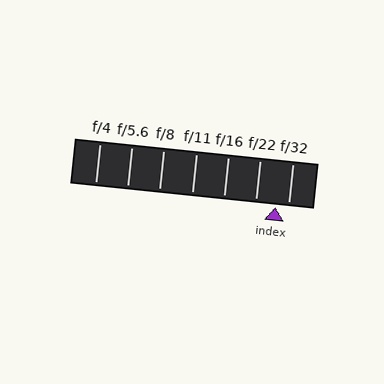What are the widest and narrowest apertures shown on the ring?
The widest aperture shown is f/4 and the narrowest is f/32.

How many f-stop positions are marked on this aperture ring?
There are 7 f-stop positions marked.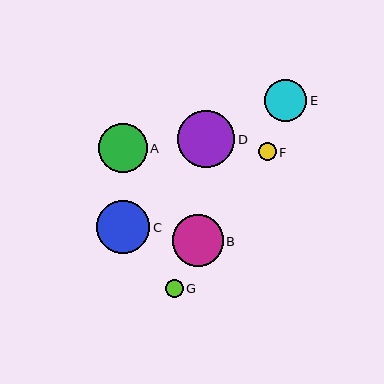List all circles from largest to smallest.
From largest to smallest: D, C, B, A, E, G, F.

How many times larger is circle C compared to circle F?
Circle C is approximately 3.0 times the size of circle F.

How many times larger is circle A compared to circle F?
Circle A is approximately 2.7 times the size of circle F.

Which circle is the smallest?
Circle F is the smallest with a size of approximately 18 pixels.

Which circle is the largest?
Circle D is the largest with a size of approximately 57 pixels.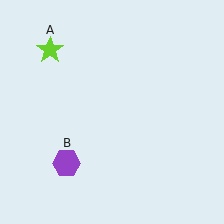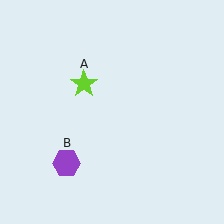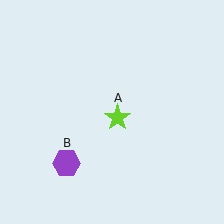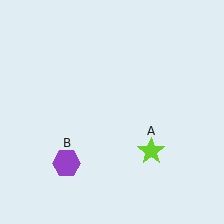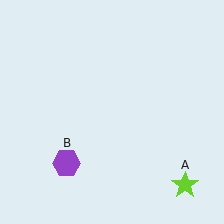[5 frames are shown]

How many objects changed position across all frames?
1 object changed position: lime star (object A).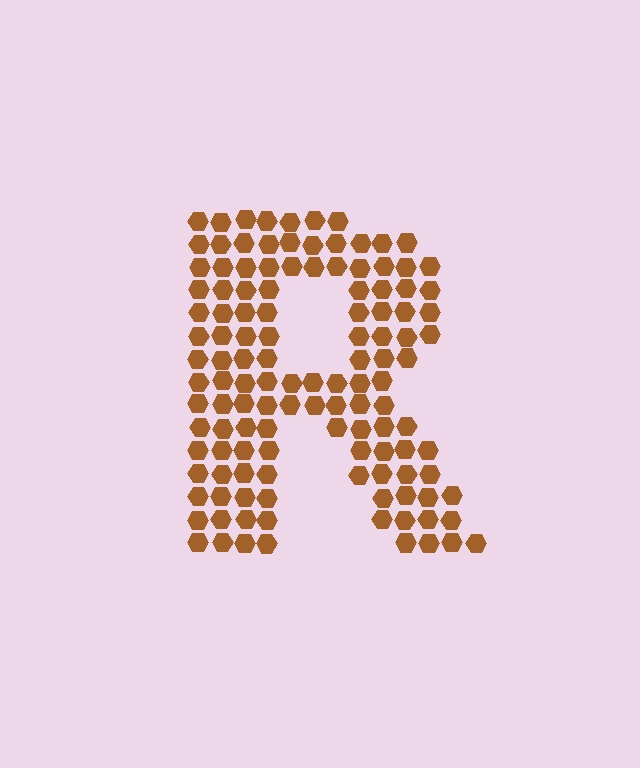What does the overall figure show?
The overall figure shows the letter R.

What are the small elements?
The small elements are hexagons.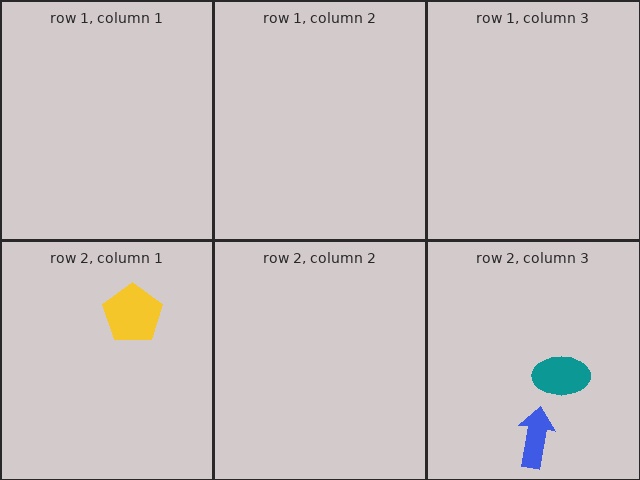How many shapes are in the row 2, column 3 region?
2.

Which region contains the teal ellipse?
The row 2, column 3 region.